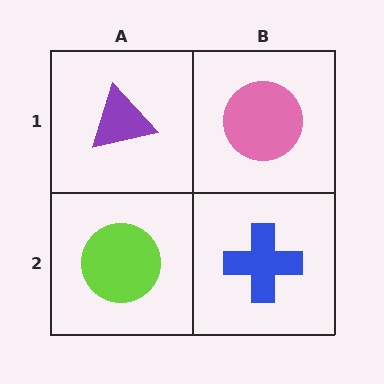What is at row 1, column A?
A purple triangle.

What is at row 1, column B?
A pink circle.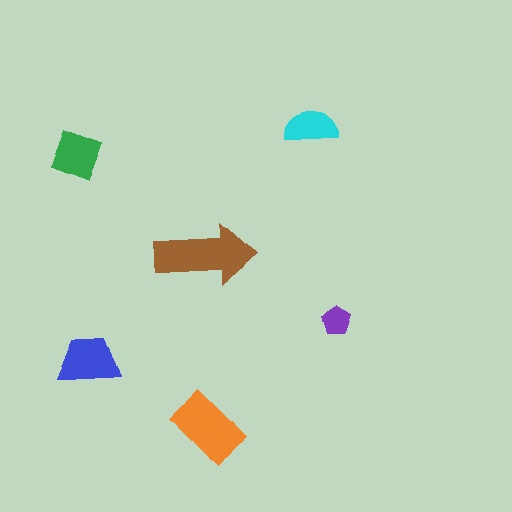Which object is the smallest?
The purple pentagon.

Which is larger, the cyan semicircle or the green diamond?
The green diamond.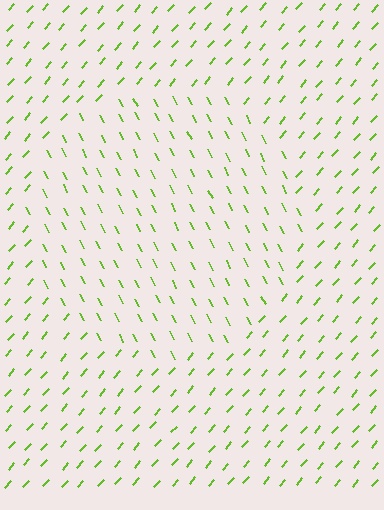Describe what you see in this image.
The image is filled with small lime line segments. A circle region in the image has lines oriented differently from the surrounding lines, creating a visible texture boundary.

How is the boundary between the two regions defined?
The boundary is defined purely by a change in line orientation (approximately 69 degrees difference). All lines are the same color and thickness.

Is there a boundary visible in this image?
Yes, there is a texture boundary formed by a change in line orientation.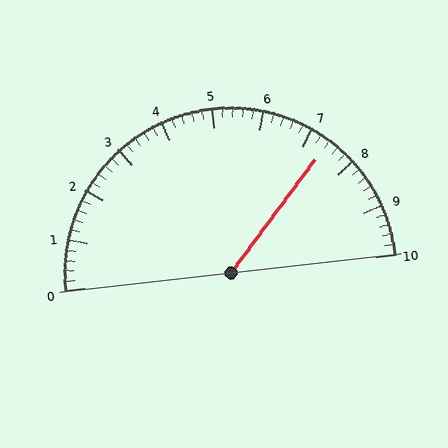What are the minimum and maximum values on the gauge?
The gauge ranges from 0 to 10.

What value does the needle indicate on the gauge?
The needle indicates approximately 7.4.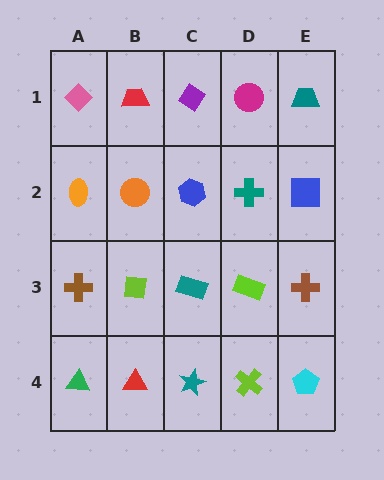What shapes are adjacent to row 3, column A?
An orange ellipse (row 2, column A), a green triangle (row 4, column A), a lime square (row 3, column B).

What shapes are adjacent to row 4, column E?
A brown cross (row 3, column E), a lime cross (row 4, column D).